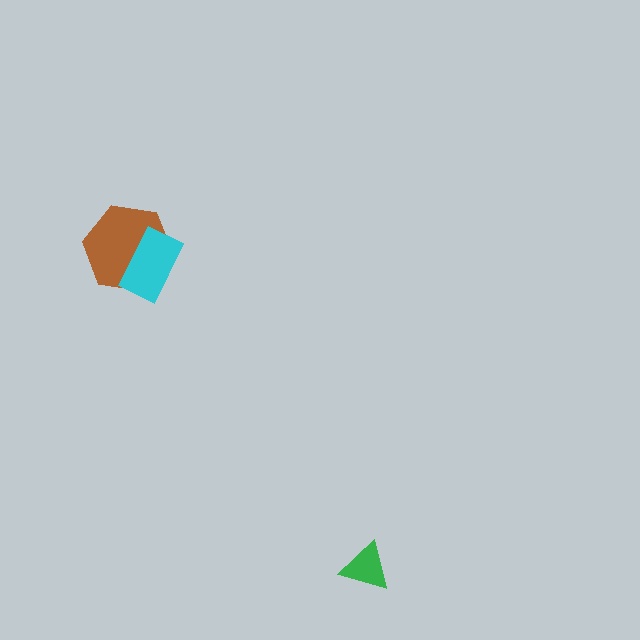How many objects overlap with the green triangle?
0 objects overlap with the green triangle.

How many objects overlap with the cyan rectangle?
1 object overlaps with the cyan rectangle.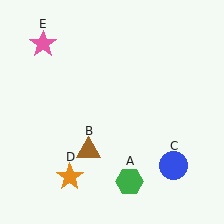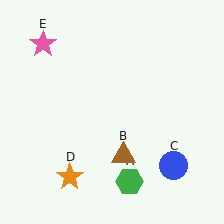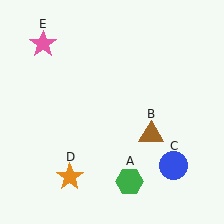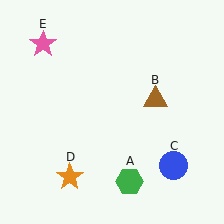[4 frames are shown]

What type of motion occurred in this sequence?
The brown triangle (object B) rotated counterclockwise around the center of the scene.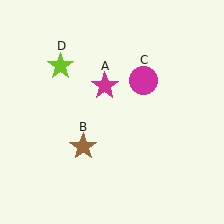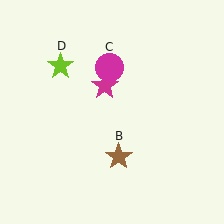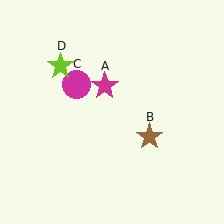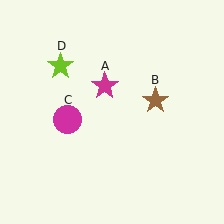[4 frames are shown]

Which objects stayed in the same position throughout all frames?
Magenta star (object A) and lime star (object D) remained stationary.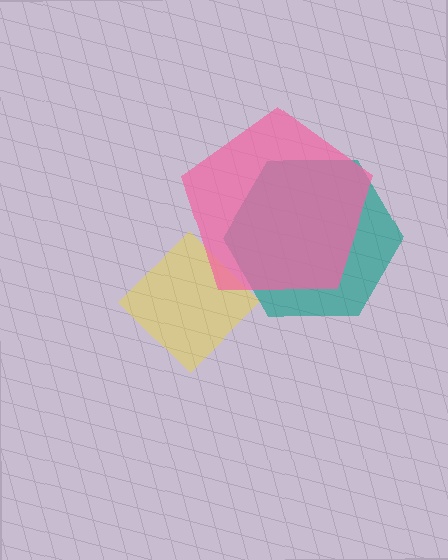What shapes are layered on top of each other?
The layered shapes are: a teal hexagon, a yellow diamond, a pink pentagon.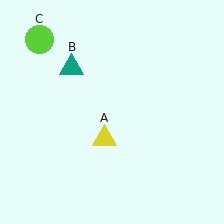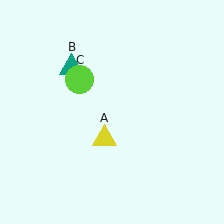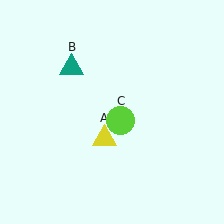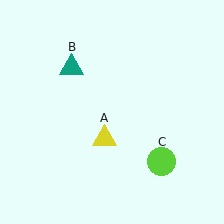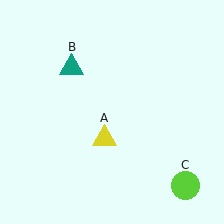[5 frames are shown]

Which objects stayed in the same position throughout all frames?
Yellow triangle (object A) and teal triangle (object B) remained stationary.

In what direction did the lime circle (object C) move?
The lime circle (object C) moved down and to the right.